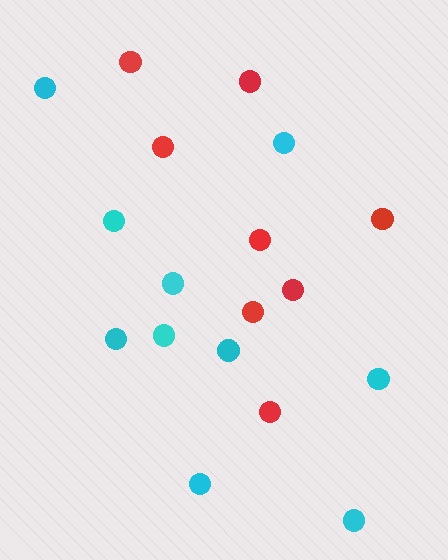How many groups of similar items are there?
There are 2 groups: one group of red circles (8) and one group of cyan circles (10).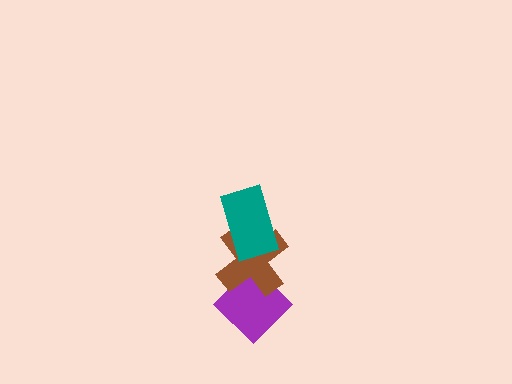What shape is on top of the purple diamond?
The brown cross is on top of the purple diamond.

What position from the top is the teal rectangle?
The teal rectangle is 1st from the top.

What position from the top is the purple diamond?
The purple diamond is 3rd from the top.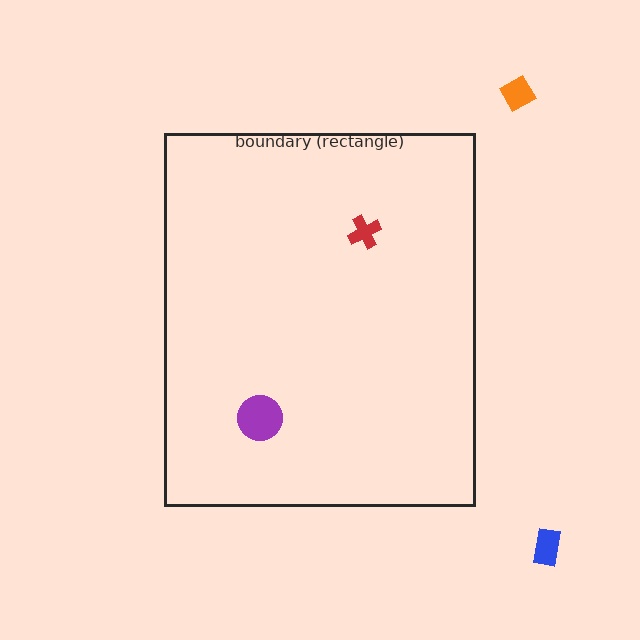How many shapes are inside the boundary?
2 inside, 2 outside.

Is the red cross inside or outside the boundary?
Inside.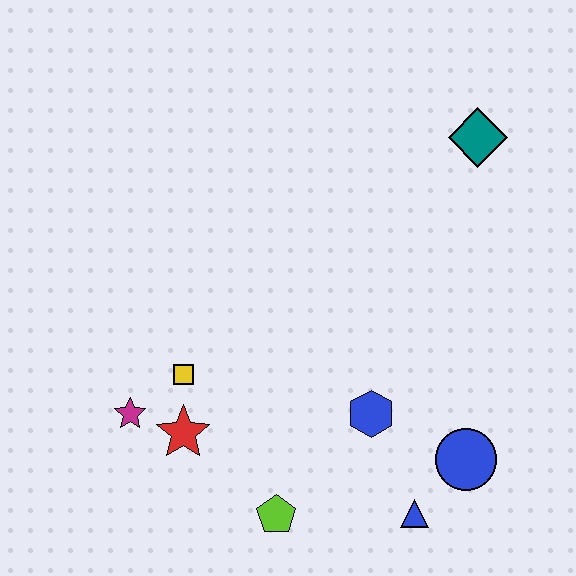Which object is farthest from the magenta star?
The teal diamond is farthest from the magenta star.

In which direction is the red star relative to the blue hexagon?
The red star is to the left of the blue hexagon.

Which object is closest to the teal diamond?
The blue hexagon is closest to the teal diamond.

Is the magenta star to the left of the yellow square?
Yes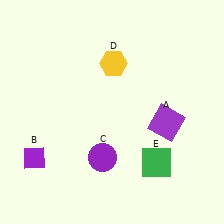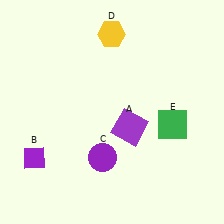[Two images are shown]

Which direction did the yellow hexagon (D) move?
The yellow hexagon (D) moved up.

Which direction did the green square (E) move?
The green square (E) moved up.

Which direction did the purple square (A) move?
The purple square (A) moved left.